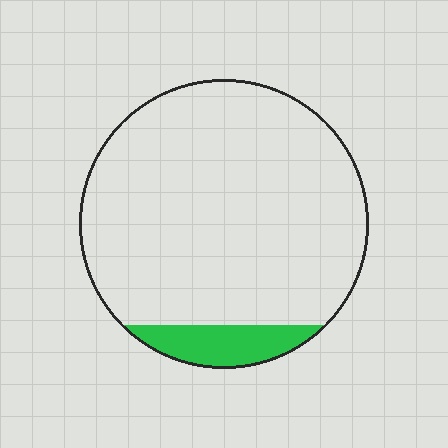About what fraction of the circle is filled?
About one tenth (1/10).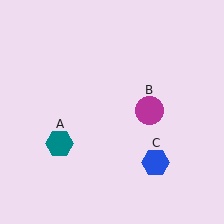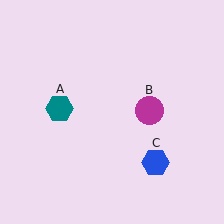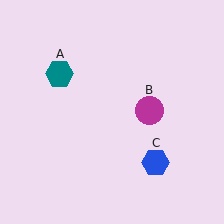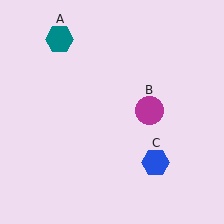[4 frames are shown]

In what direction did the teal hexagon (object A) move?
The teal hexagon (object A) moved up.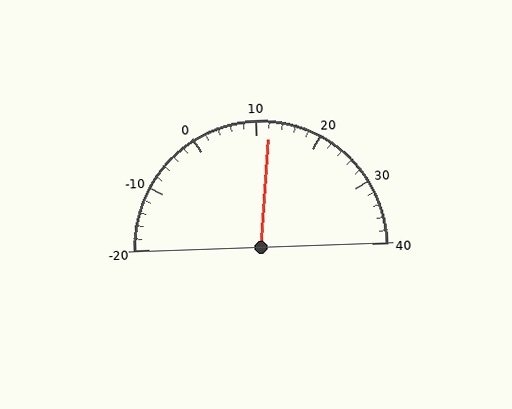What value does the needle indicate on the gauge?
The needle indicates approximately 12.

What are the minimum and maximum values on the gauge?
The gauge ranges from -20 to 40.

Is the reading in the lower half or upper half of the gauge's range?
The reading is in the upper half of the range (-20 to 40).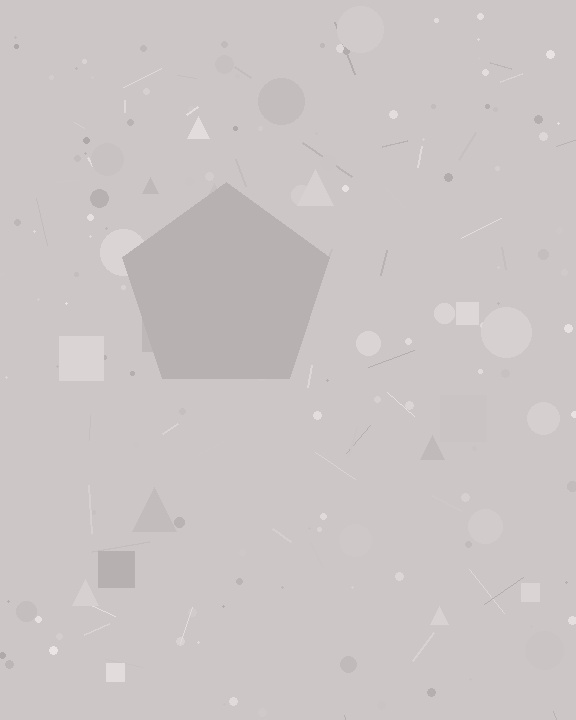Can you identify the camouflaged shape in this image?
The camouflaged shape is a pentagon.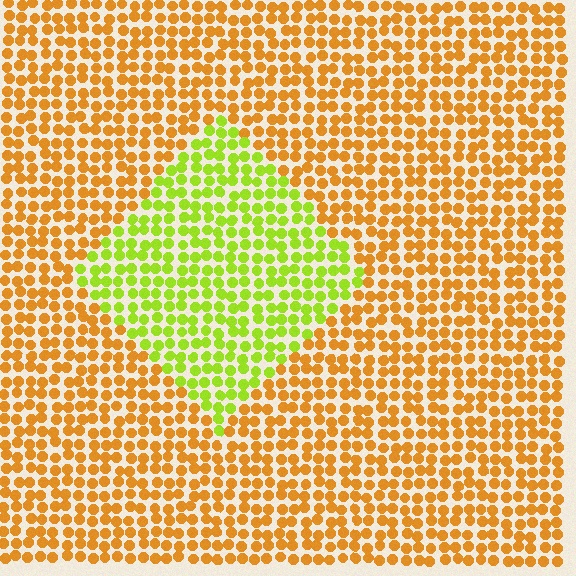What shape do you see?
I see a diamond.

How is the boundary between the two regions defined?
The boundary is defined purely by a slight shift in hue (about 50 degrees). Spacing, size, and orientation are identical on both sides.